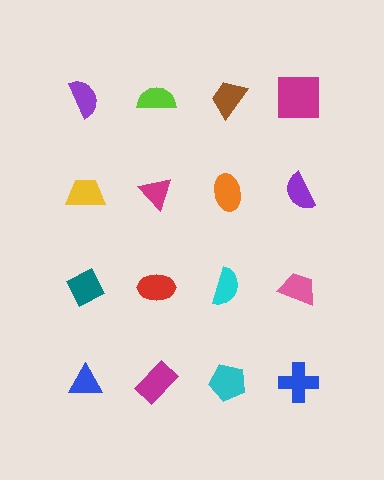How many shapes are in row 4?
4 shapes.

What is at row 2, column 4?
A purple semicircle.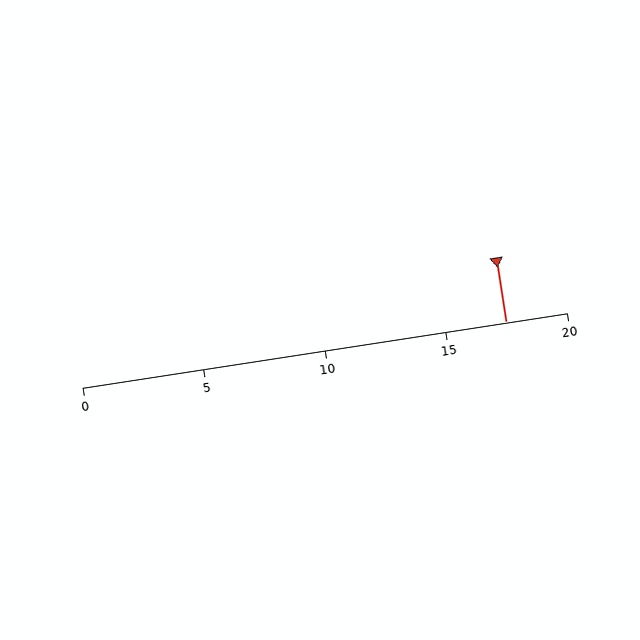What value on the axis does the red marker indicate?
The marker indicates approximately 17.5.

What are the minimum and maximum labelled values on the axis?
The axis runs from 0 to 20.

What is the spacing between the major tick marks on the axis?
The major ticks are spaced 5 apart.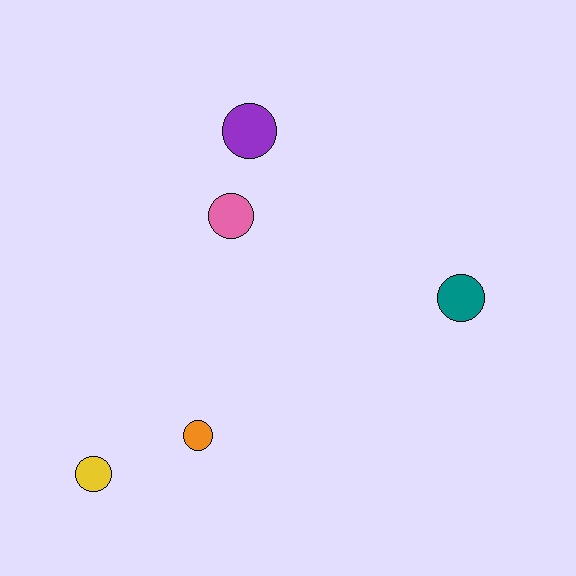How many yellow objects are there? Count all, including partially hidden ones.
There is 1 yellow object.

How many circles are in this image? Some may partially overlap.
There are 5 circles.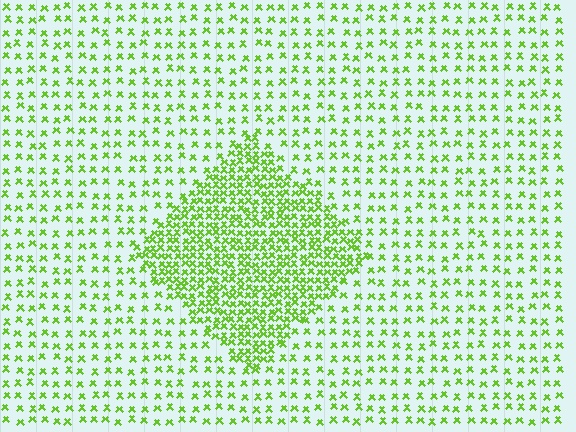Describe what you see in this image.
The image contains small lime elements arranged at two different densities. A diamond-shaped region is visible where the elements are more densely packed than the surrounding area.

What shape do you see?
I see a diamond.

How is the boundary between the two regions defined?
The boundary is defined by a change in element density (approximately 2.5x ratio). All elements are the same color, size, and shape.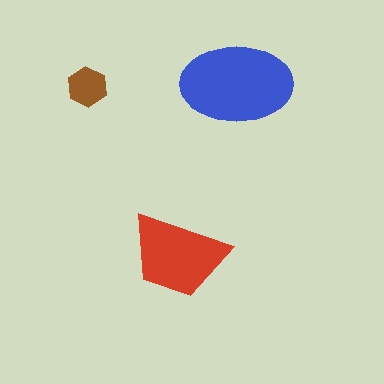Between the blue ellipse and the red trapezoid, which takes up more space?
The blue ellipse.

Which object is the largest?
The blue ellipse.